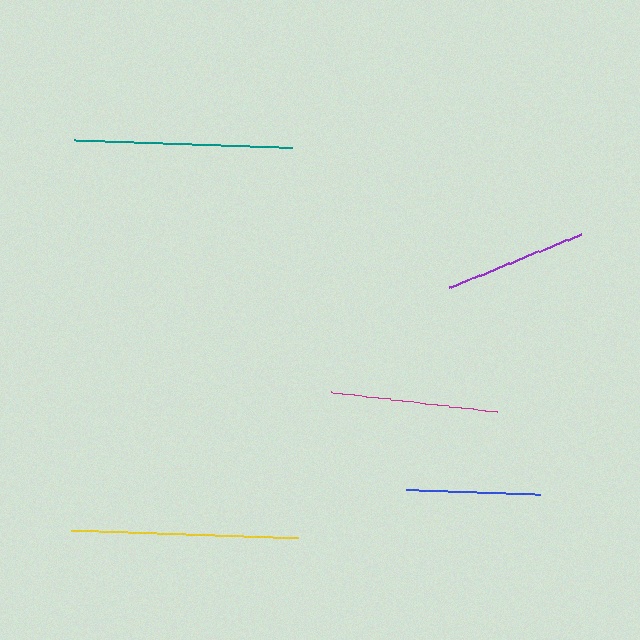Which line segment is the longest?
The yellow line is the longest at approximately 228 pixels.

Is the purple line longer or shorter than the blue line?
The purple line is longer than the blue line.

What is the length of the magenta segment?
The magenta segment is approximately 167 pixels long.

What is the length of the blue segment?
The blue segment is approximately 134 pixels long.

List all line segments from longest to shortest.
From longest to shortest: yellow, teal, magenta, purple, blue.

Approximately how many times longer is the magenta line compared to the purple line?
The magenta line is approximately 1.2 times the length of the purple line.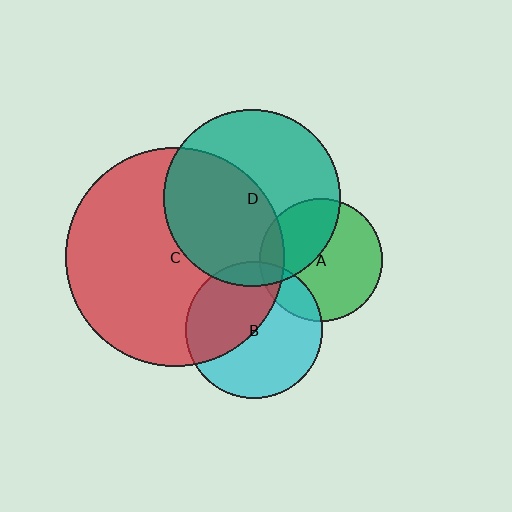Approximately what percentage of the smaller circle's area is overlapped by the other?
Approximately 45%.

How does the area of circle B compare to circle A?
Approximately 1.2 times.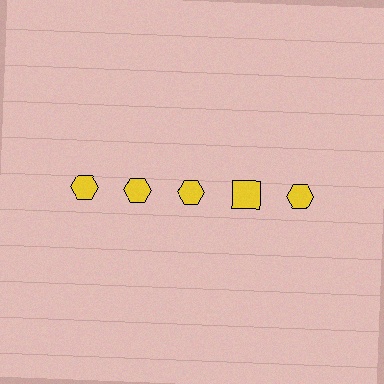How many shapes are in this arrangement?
There are 5 shapes arranged in a grid pattern.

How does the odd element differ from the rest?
It has a different shape: square instead of hexagon.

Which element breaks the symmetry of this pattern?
The yellow square in the top row, second from right column breaks the symmetry. All other shapes are yellow hexagons.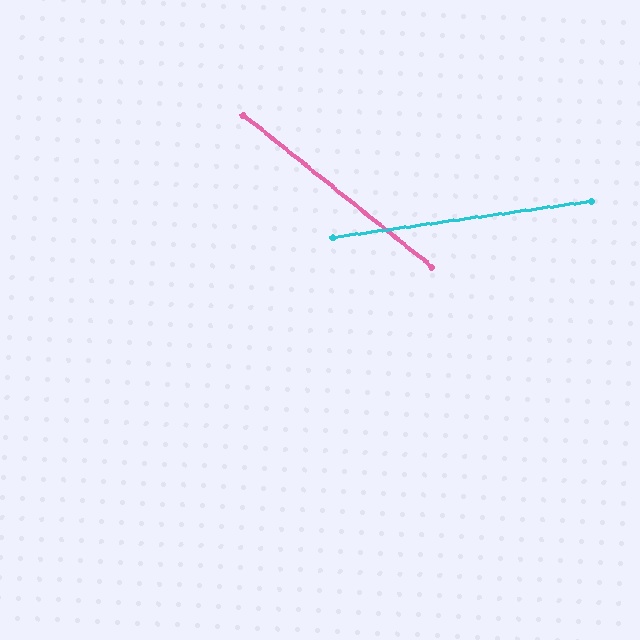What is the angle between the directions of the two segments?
Approximately 47 degrees.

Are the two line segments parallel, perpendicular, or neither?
Neither parallel nor perpendicular — they differ by about 47°.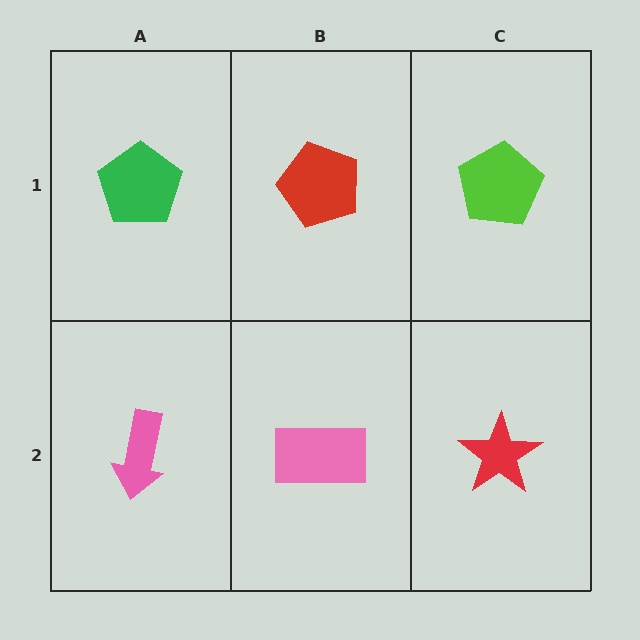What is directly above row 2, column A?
A green pentagon.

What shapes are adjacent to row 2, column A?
A green pentagon (row 1, column A), a pink rectangle (row 2, column B).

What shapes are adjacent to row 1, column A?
A pink arrow (row 2, column A), a red pentagon (row 1, column B).